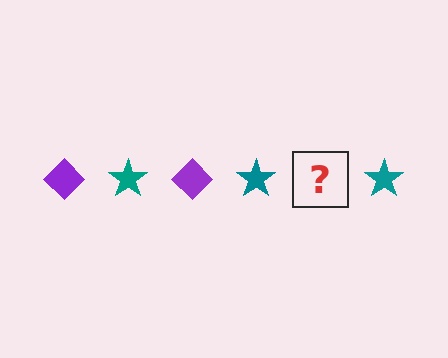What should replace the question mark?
The question mark should be replaced with a purple diamond.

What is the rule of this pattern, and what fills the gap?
The rule is that the pattern alternates between purple diamond and teal star. The gap should be filled with a purple diamond.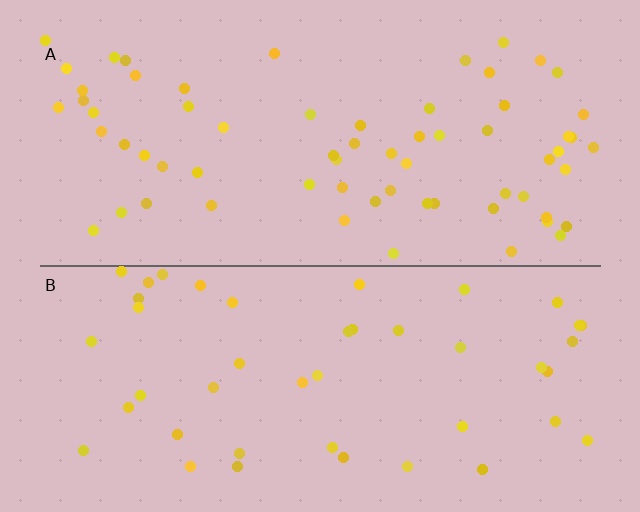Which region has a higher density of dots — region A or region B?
A (the top).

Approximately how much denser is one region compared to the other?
Approximately 1.5× — region A over region B.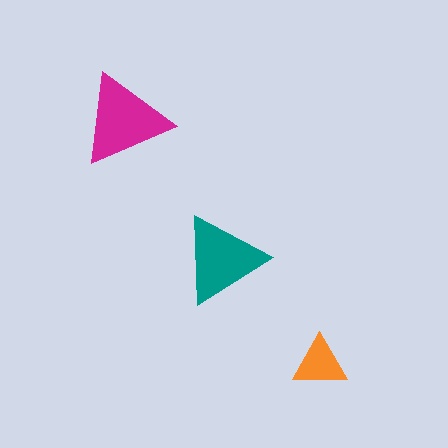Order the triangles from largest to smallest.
the magenta one, the teal one, the orange one.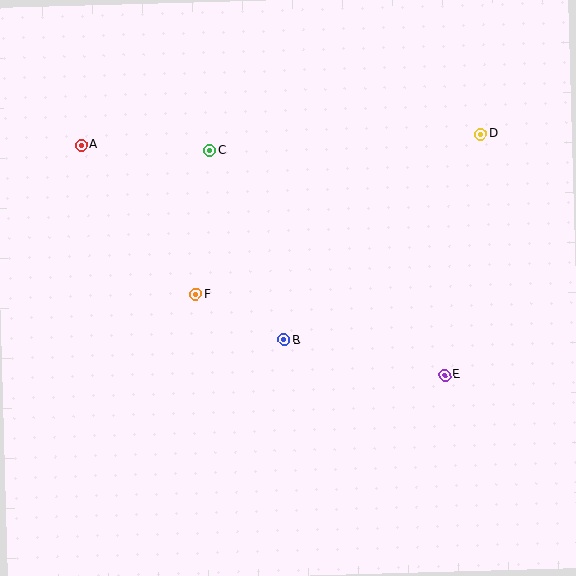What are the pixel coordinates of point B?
Point B is at (284, 340).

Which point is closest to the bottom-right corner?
Point E is closest to the bottom-right corner.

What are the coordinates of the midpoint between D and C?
The midpoint between D and C is at (345, 142).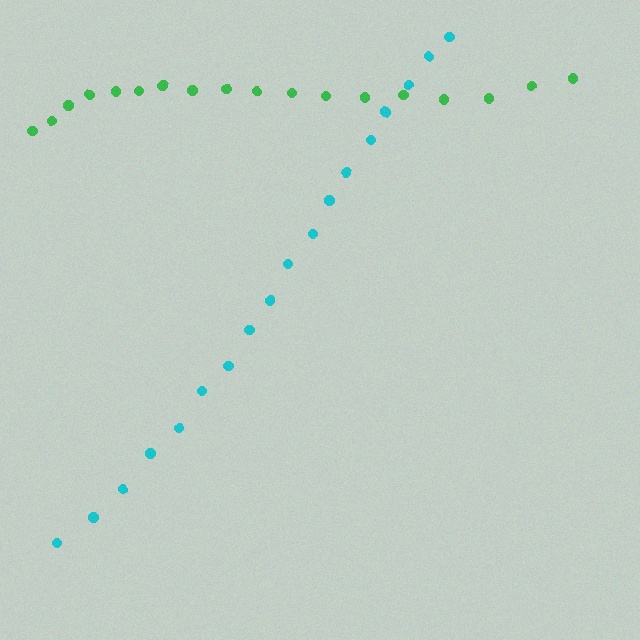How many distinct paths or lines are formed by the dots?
There are 2 distinct paths.